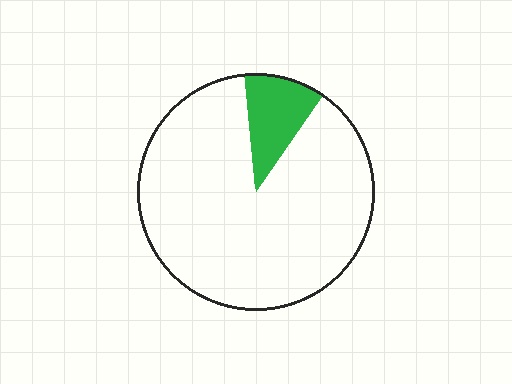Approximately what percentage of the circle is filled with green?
Approximately 10%.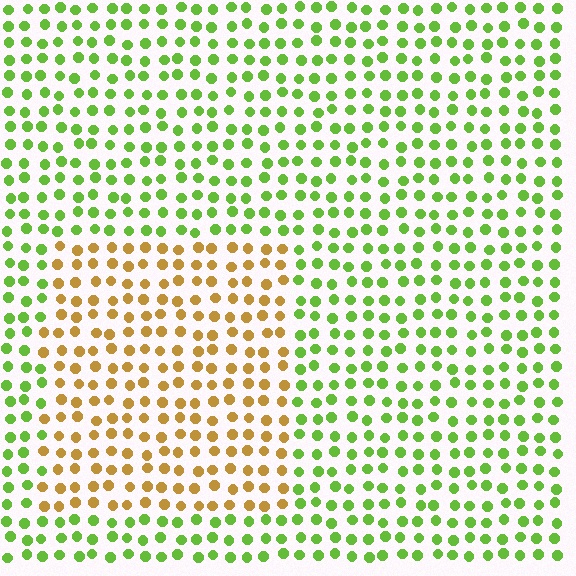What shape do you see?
I see a rectangle.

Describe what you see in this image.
The image is filled with small lime elements in a uniform arrangement. A rectangle-shaped region is visible where the elements are tinted to a slightly different hue, forming a subtle color boundary.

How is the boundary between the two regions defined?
The boundary is defined purely by a slight shift in hue (about 60 degrees). Spacing, size, and orientation are identical on both sides.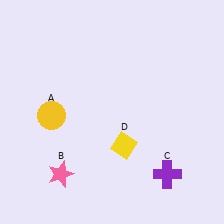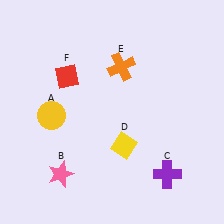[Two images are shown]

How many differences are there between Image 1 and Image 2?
There are 2 differences between the two images.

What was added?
An orange cross (E), a red diamond (F) were added in Image 2.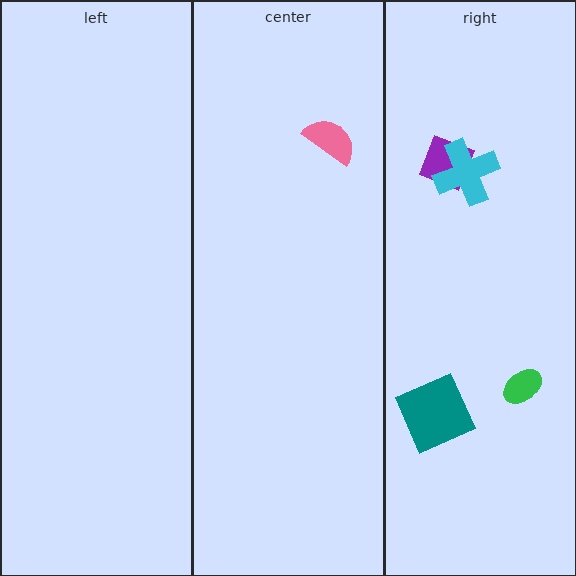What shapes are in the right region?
The teal square, the green ellipse, the purple diamond, the cyan cross.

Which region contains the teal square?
The right region.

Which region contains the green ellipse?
The right region.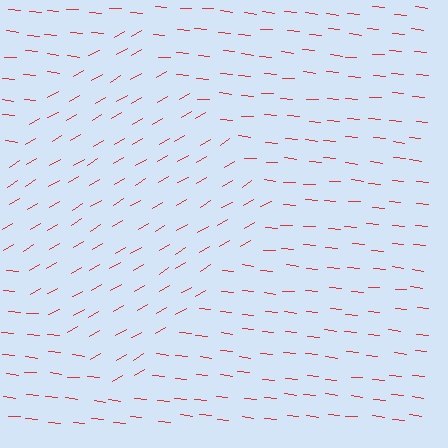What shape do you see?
I see a diamond.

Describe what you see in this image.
The image is filled with small red line segments. A diamond region in the image has lines oriented differently from the surrounding lines, creating a visible texture boundary.